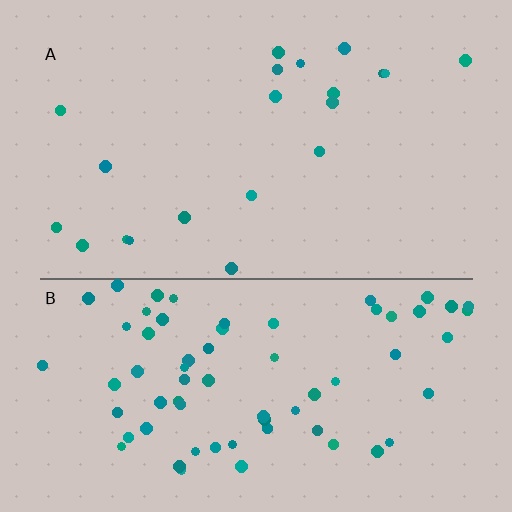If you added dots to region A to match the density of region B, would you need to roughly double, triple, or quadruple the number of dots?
Approximately triple.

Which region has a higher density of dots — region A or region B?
B (the bottom).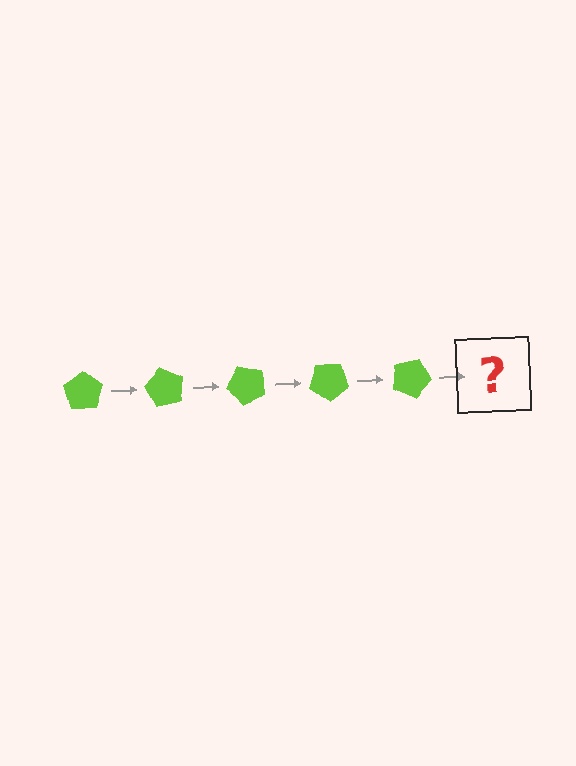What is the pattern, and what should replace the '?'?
The pattern is that the pentagon rotates 60 degrees each step. The '?' should be a lime pentagon rotated 300 degrees.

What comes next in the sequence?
The next element should be a lime pentagon rotated 300 degrees.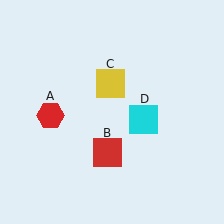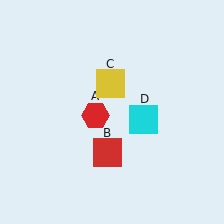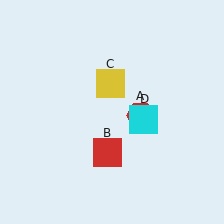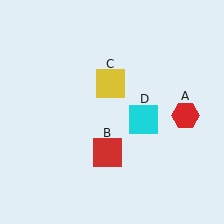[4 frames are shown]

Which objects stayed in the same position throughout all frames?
Red square (object B) and yellow square (object C) and cyan square (object D) remained stationary.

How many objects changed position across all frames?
1 object changed position: red hexagon (object A).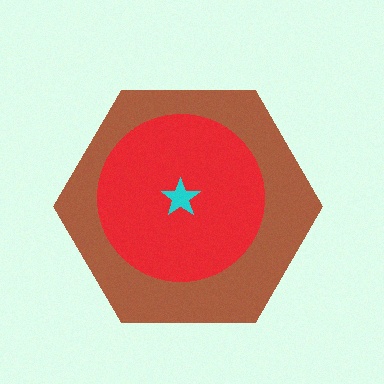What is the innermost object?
The cyan star.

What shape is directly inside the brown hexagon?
The red circle.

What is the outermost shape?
The brown hexagon.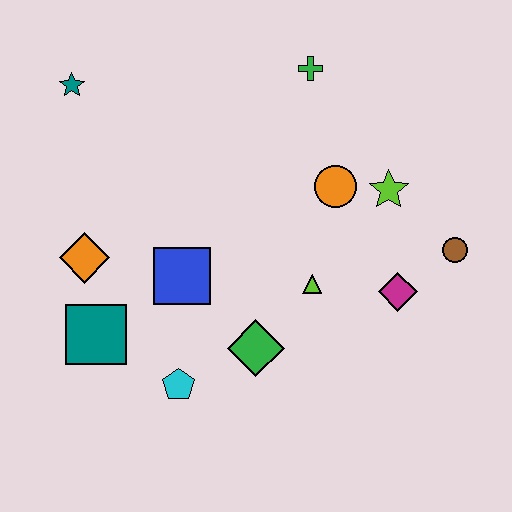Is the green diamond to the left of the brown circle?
Yes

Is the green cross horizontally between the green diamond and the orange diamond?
No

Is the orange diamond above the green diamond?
Yes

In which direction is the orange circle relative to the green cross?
The orange circle is below the green cross.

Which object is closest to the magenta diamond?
The brown circle is closest to the magenta diamond.